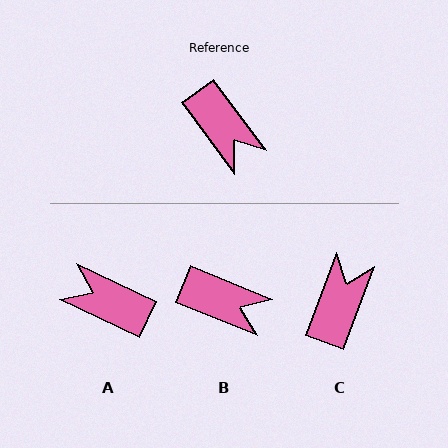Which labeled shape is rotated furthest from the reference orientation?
A, about 153 degrees away.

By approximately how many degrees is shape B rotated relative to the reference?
Approximately 31 degrees counter-clockwise.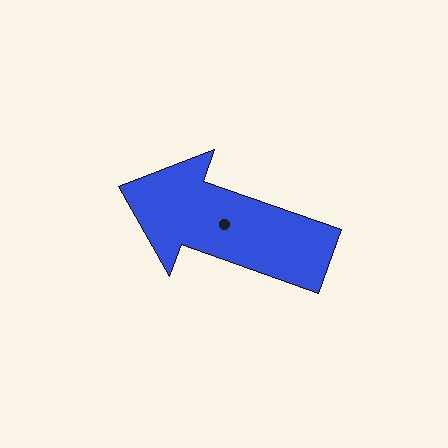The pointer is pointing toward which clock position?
Roughly 10 o'clock.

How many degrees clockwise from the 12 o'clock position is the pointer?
Approximately 290 degrees.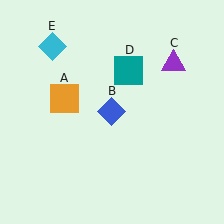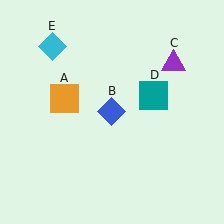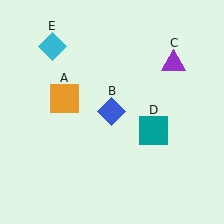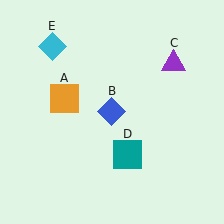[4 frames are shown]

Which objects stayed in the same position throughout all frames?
Orange square (object A) and blue diamond (object B) and purple triangle (object C) and cyan diamond (object E) remained stationary.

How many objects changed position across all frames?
1 object changed position: teal square (object D).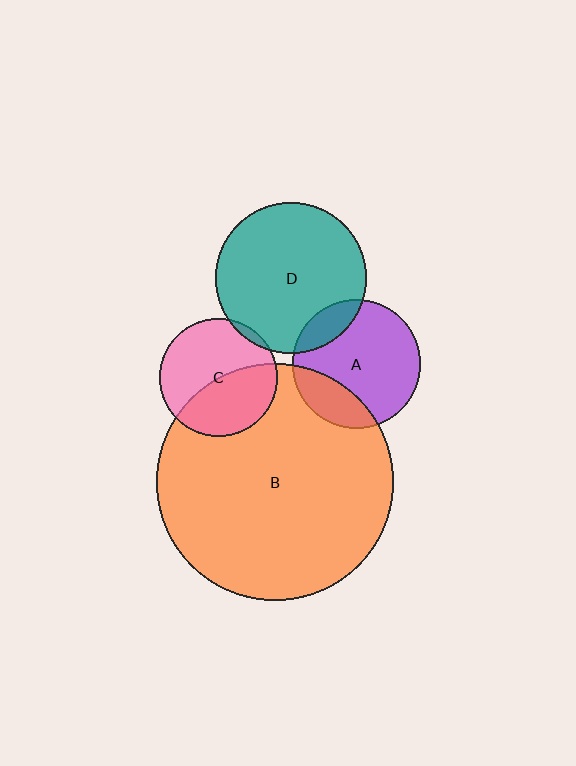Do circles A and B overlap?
Yes.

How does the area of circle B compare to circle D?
Approximately 2.5 times.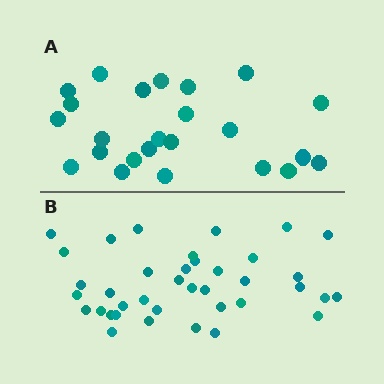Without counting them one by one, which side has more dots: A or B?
Region B (the bottom region) has more dots.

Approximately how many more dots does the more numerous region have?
Region B has approximately 15 more dots than region A.